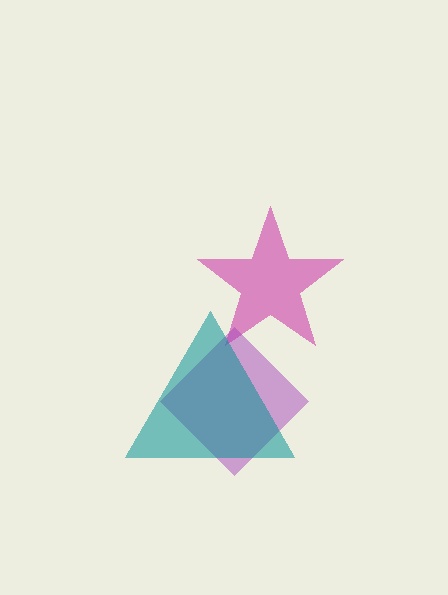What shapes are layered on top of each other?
The layered shapes are: a magenta star, a purple diamond, a teal triangle.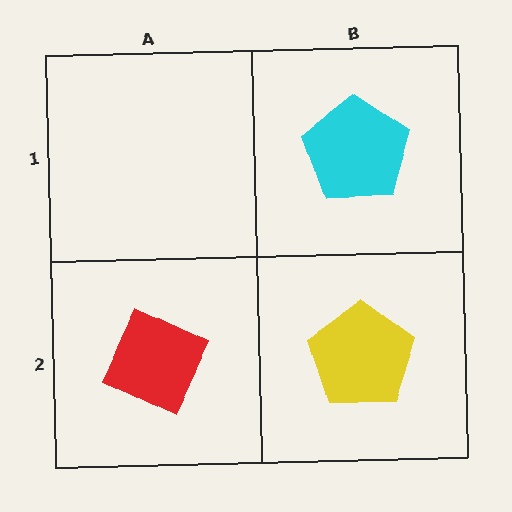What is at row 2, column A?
A red diamond.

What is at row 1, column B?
A cyan pentagon.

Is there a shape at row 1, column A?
No, that cell is empty.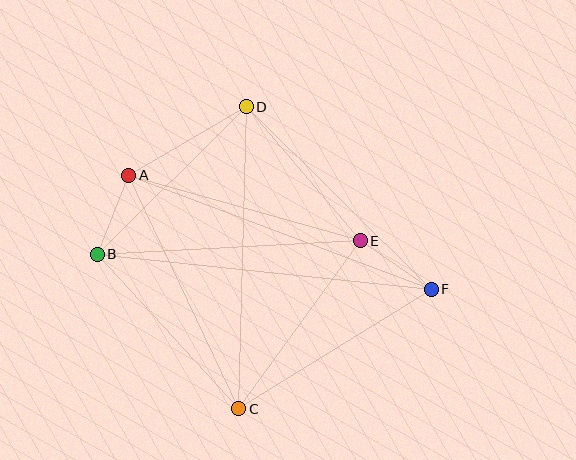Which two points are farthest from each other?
Points B and F are farthest from each other.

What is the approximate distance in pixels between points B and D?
The distance between B and D is approximately 209 pixels.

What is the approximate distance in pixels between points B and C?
The distance between B and C is approximately 209 pixels.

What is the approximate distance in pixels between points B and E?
The distance between B and E is approximately 263 pixels.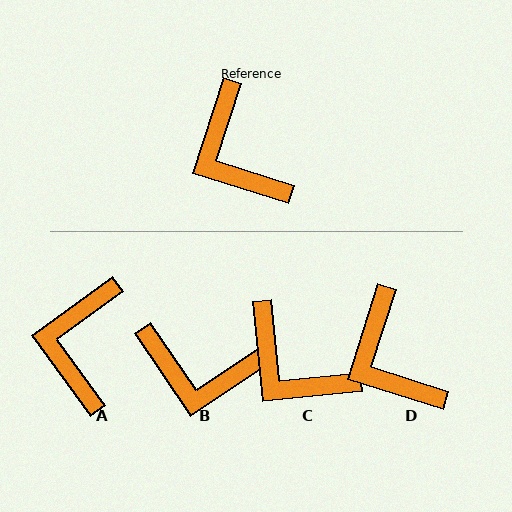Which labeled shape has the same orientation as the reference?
D.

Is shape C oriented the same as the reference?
No, it is off by about 23 degrees.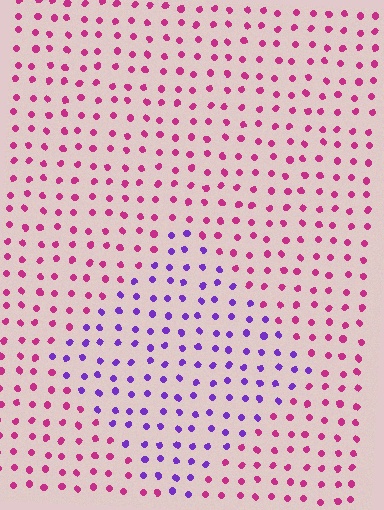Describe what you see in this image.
The image is filled with small magenta elements in a uniform arrangement. A diamond-shaped region is visible where the elements are tinted to a slightly different hue, forming a subtle color boundary.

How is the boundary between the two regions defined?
The boundary is defined purely by a slight shift in hue (about 55 degrees). Spacing, size, and orientation are identical on both sides.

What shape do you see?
I see a diamond.